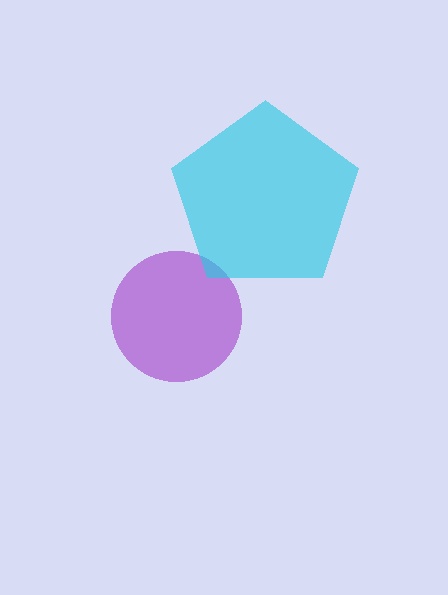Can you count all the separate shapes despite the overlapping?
Yes, there are 2 separate shapes.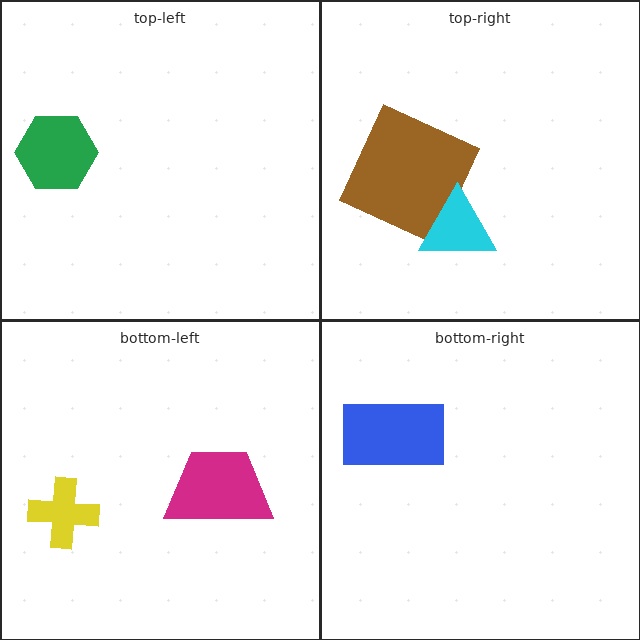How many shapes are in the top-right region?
2.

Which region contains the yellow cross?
The bottom-left region.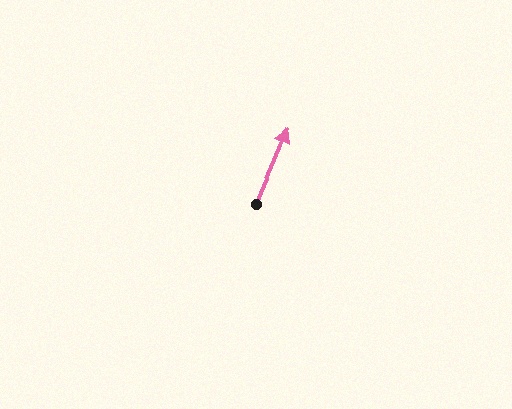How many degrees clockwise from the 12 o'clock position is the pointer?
Approximately 23 degrees.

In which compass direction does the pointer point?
Northeast.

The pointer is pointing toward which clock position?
Roughly 1 o'clock.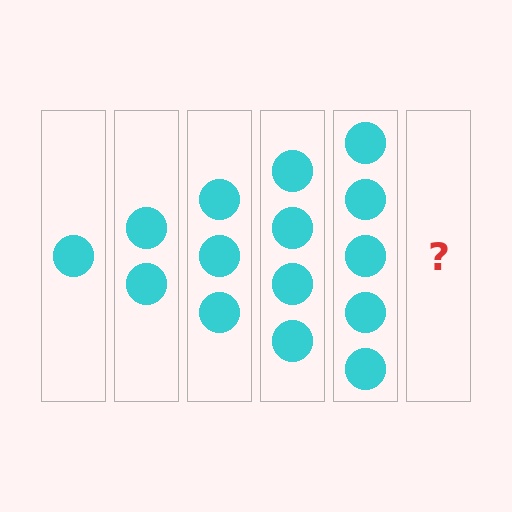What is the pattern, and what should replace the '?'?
The pattern is that each step adds one more circle. The '?' should be 6 circles.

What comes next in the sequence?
The next element should be 6 circles.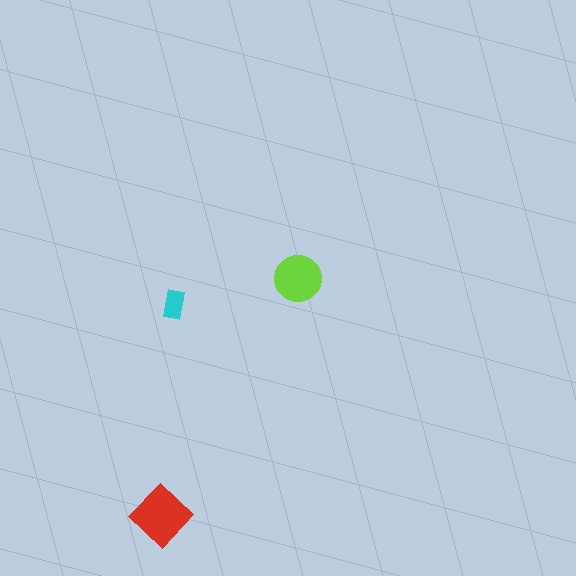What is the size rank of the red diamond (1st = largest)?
1st.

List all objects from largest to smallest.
The red diamond, the lime circle, the cyan rectangle.